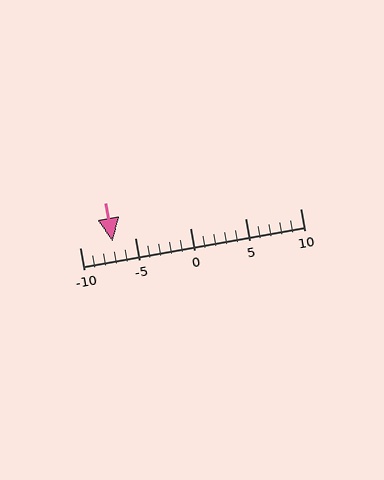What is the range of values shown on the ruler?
The ruler shows values from -10 to 10.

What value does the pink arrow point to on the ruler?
The pink arrow points to approximately -7.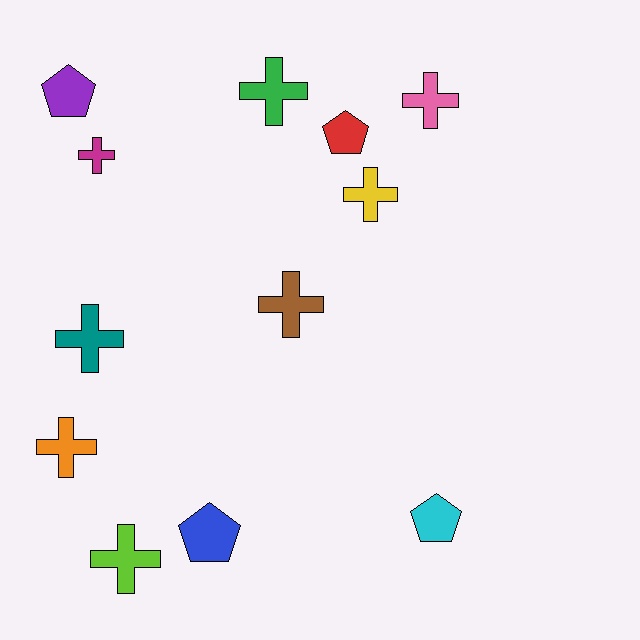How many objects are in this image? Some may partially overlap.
There are 12 objects.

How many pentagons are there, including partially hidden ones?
There are 4 pentagons.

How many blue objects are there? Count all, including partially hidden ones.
There is 1 blue object.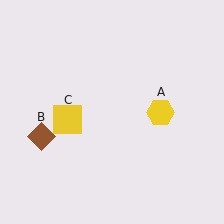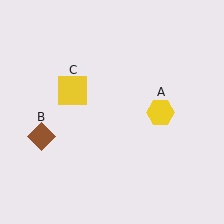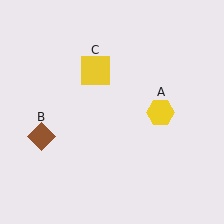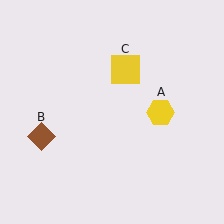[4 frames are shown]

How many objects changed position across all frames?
1 object changed position: yellow square (object C).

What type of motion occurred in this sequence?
The yellow square (object C) rotated clockwise around the center of the scene.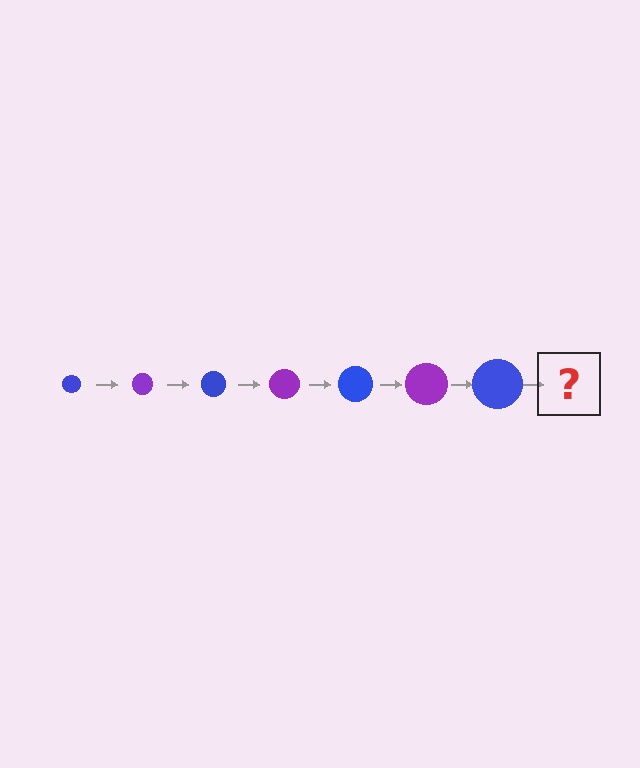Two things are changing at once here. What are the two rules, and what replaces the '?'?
The two rules are that the circle grows larger each step and the color cycles through blue and purple. The '?' should be a purple circle, larger than the previous one.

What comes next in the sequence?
The next element should be a purple circle, larger than the previous one.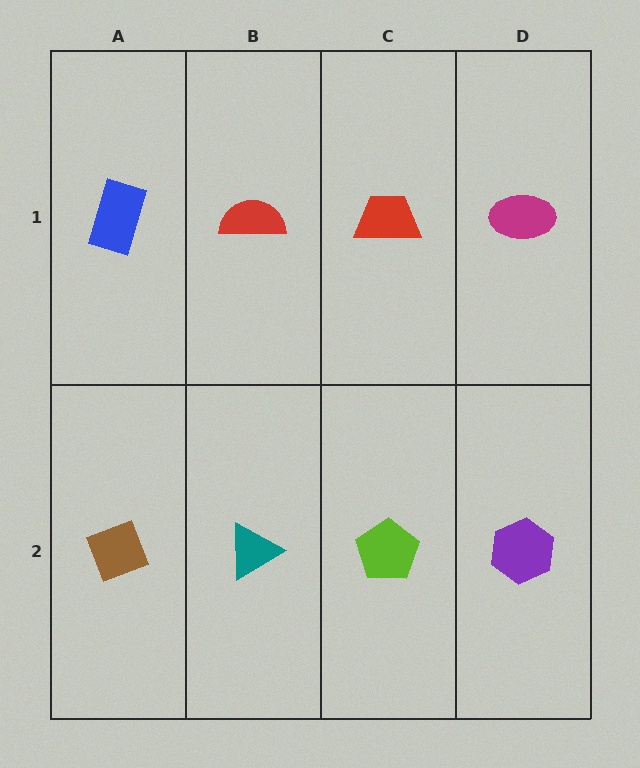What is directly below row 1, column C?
A lime pentagon.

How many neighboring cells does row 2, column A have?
2.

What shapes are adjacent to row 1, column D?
A purple hexagon (row 2, column D), a red trapezoid (row 1, column C).